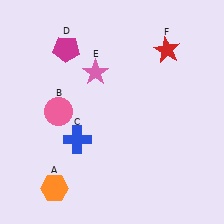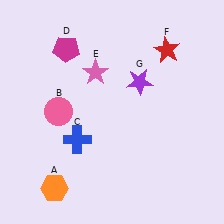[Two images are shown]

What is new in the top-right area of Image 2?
A purple star (G) was added in the top-right area of Image 2.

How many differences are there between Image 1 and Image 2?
There is 1 difference between the two images.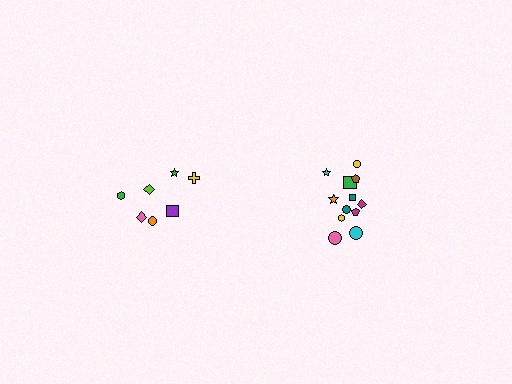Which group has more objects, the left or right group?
The right group.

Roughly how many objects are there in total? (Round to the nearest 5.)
Roughly 20 objects in total.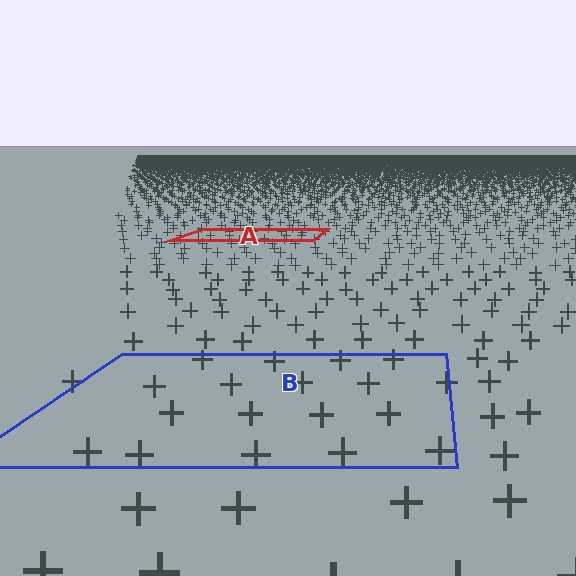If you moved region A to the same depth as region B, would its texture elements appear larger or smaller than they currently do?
They would appear larger. At a closer depth, the same texture elements are projected at a bigger on-screen size.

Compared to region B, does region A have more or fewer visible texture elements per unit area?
Region A has more texture elements per unit area — they are packed more densely because it is farther away.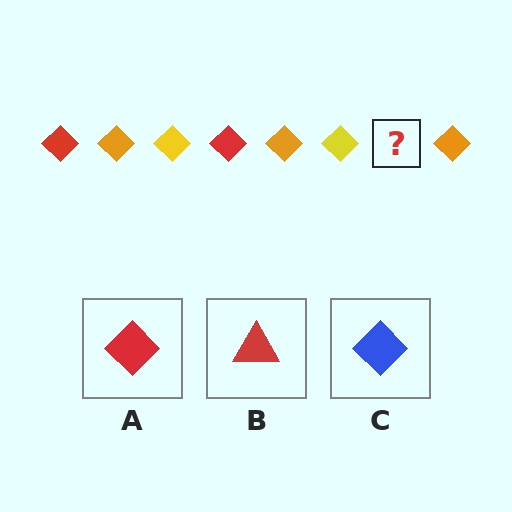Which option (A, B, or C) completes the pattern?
A.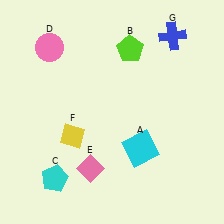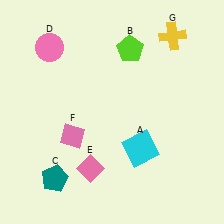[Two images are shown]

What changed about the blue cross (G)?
In Image 1, G is blue. In Image 2, it changed to yellow.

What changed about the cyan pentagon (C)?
In Image 1, C is cyan. In Image 2, it changed to teal.